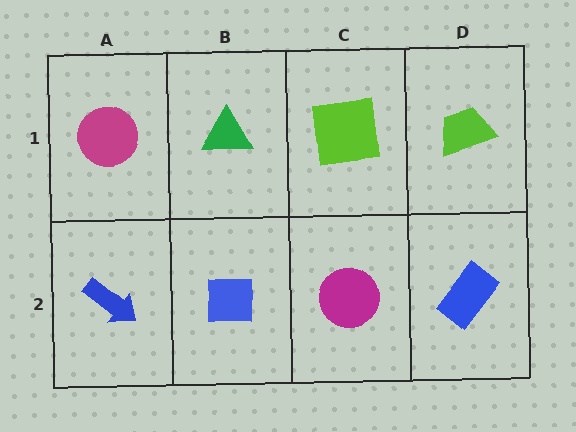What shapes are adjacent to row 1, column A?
A blue arrow (row 2, column A), a green triangle (row 1, column B).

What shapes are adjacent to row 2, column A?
A magenta circle (row 1, column A), a blue square (row 2, column B).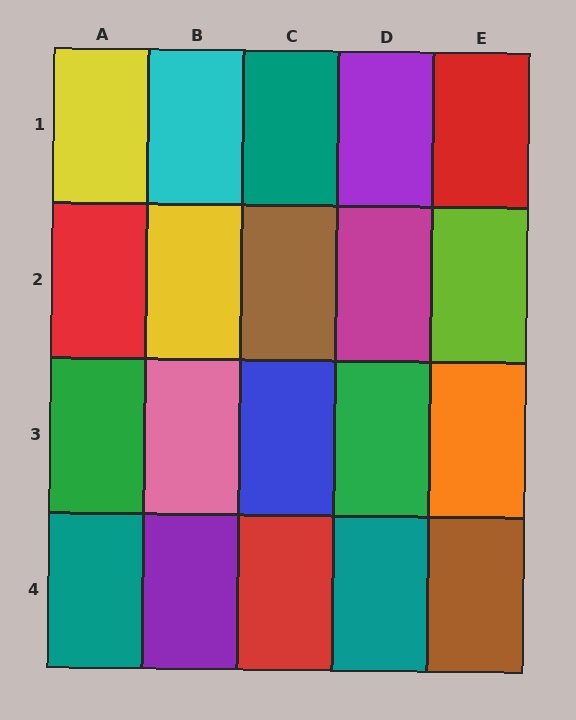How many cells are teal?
3 cells are teal.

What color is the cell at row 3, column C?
Blue.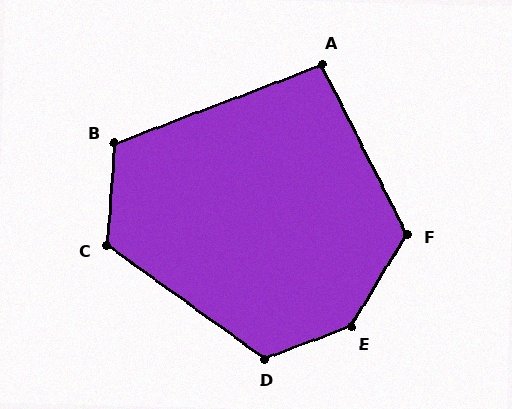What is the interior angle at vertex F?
Approximately 121 degrees (obtuse).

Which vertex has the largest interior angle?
E, at approximately 142 degrees.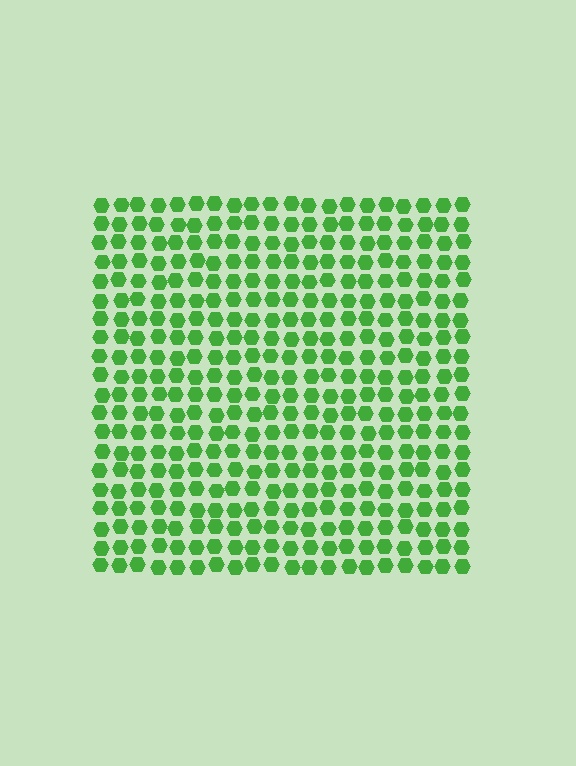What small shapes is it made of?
It is made of small hexagons.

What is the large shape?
The large shape is a square.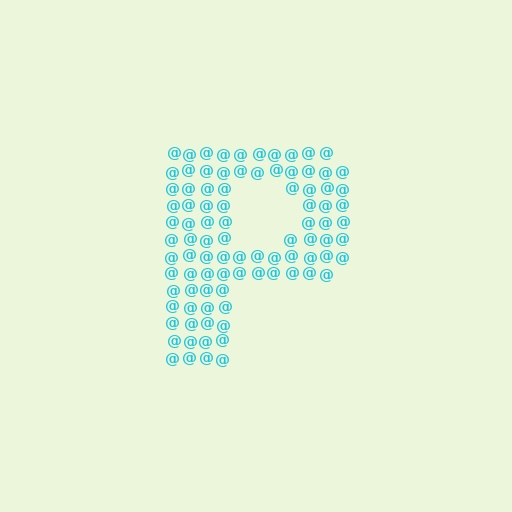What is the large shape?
The large shape is the letter P.